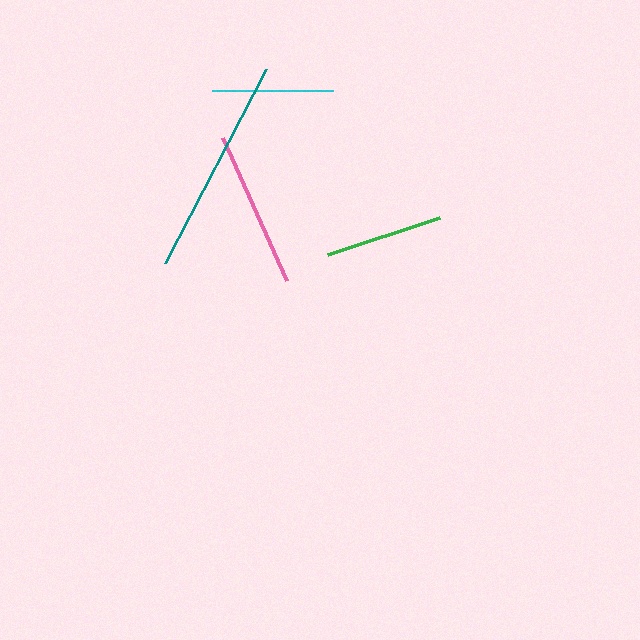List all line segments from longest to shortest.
From longest to shortest: teal, pink, cyan, green.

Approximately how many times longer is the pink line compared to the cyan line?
The pink line is approximately 1.3 times the length of the cyan line.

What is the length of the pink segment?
The pink segment is approximately 156 pixels long.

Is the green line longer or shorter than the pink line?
The pink line is longer than the green line.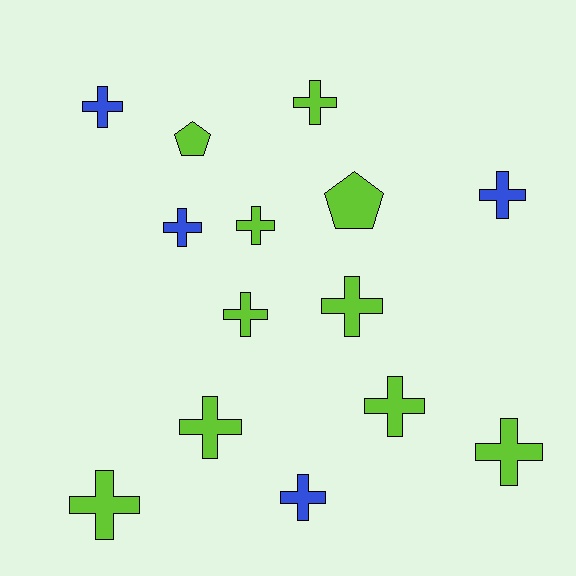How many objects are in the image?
There are 14 objects.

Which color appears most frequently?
Lime, with 10 objects.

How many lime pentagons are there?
There are 2 lime pentagons.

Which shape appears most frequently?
Cross, with 12 objects.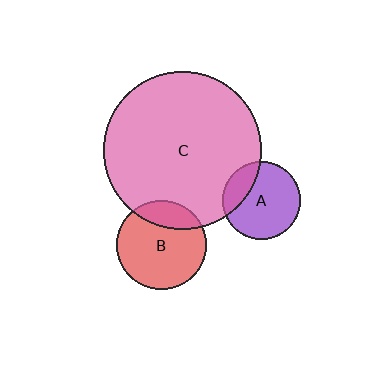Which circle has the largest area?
Circle C (pink).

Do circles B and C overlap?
Yes.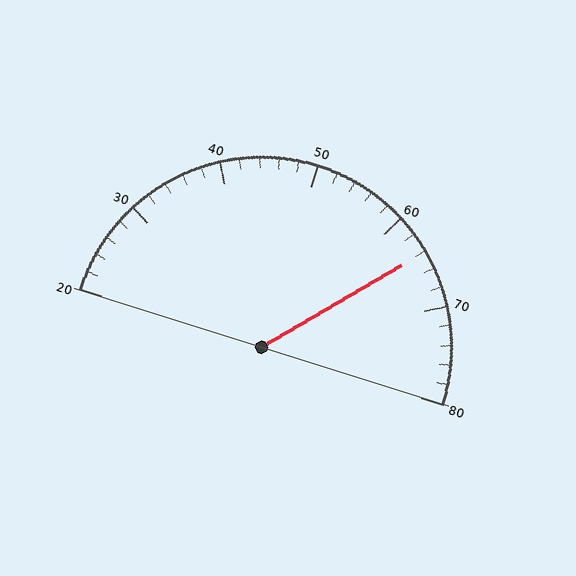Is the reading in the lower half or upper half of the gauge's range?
The reading is in the upper half of the range (20 to 80).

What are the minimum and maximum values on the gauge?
The gauge ranges from 20 to 80.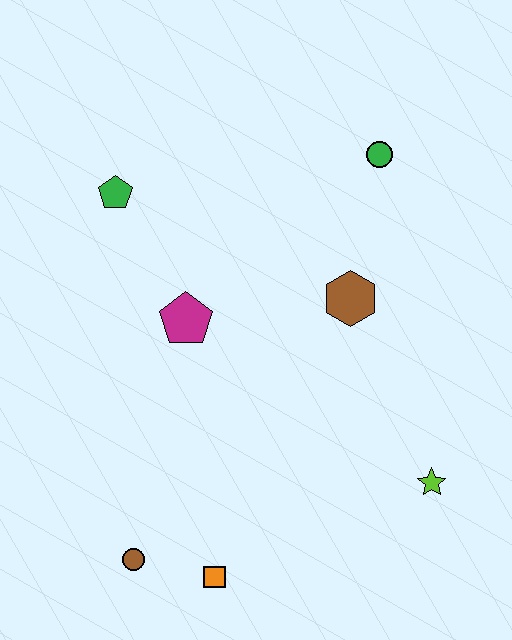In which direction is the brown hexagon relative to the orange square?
The brown hexagon is above the orange square.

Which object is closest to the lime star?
The brown hexagon is closest to the lime star.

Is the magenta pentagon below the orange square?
No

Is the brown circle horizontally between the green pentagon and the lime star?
Yes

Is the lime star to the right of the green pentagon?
Yes